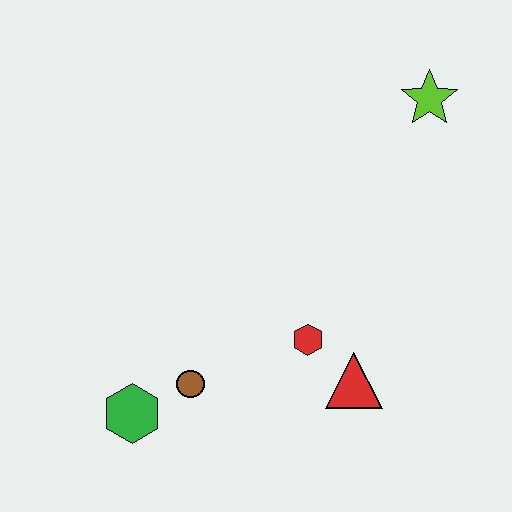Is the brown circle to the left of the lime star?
Yes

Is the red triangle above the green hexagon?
Yes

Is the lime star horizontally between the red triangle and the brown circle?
No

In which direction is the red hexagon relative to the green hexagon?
The red hexagon is to the right of the green hexagon.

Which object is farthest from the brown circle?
The lime star is farthest from the brown circle.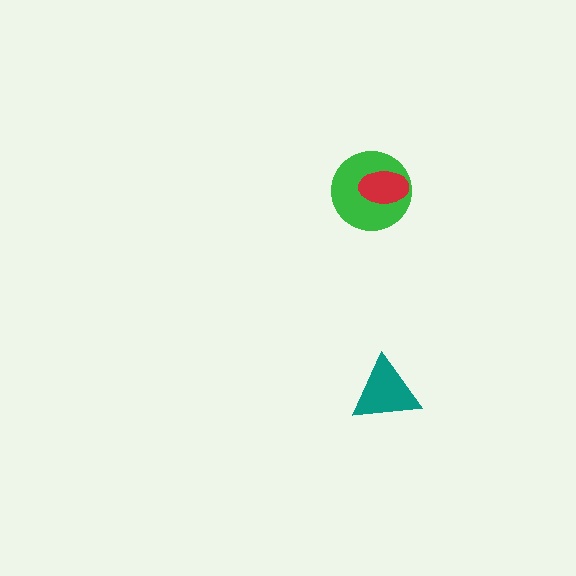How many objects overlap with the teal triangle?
0 objects overlap with the teal triangle.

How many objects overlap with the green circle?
1 object overlaps with the green circle.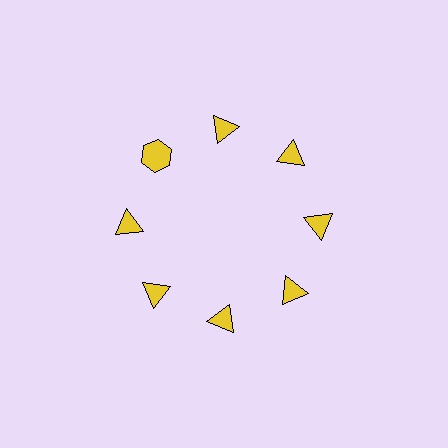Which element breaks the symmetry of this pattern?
The yellow hexagon at roughly the 10 o'clock position breaks the symmetry. All other shapes are yellow triangles.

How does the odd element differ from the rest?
It has a different shape: hexagon instead of triangle.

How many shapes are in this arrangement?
There are 8 shapes arranged in a ring pattern.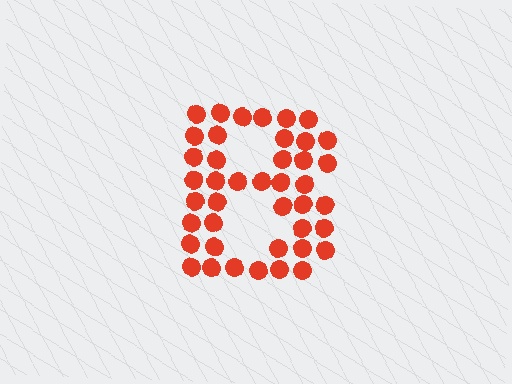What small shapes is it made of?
It is made of small circles.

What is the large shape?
The large shape is the letter B.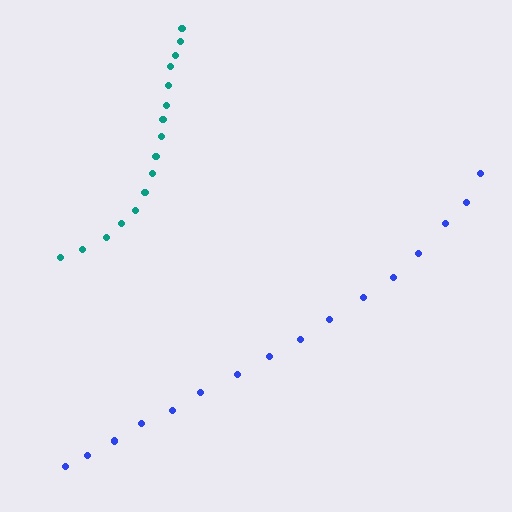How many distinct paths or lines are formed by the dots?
There are 2 distinct paths.